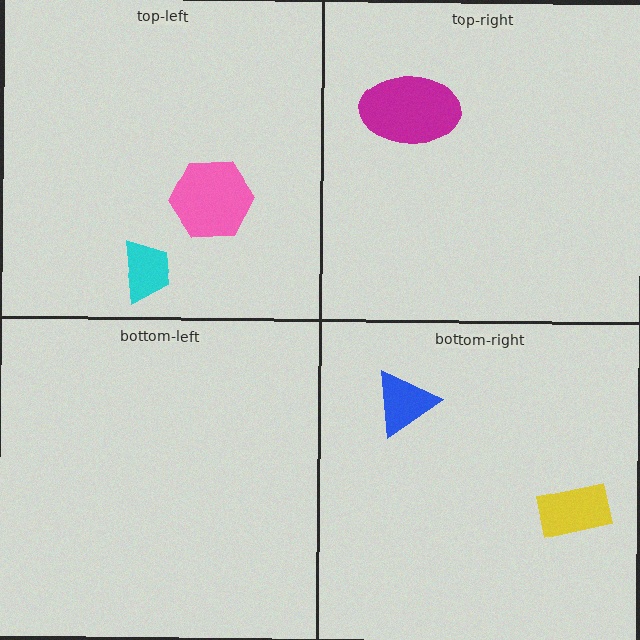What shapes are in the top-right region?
The magenta ellipse.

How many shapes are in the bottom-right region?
2.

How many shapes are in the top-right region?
1.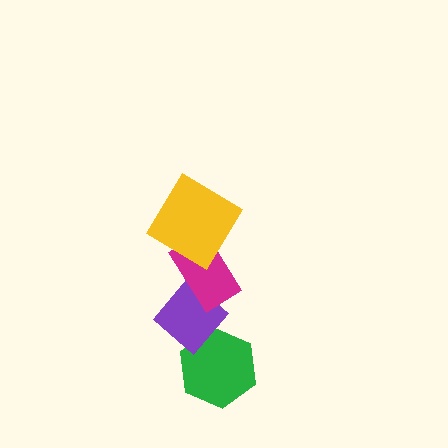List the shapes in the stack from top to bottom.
From top to bottom: the yellow diamond, the magenta rectangle, the purple diamond, the green hexagon.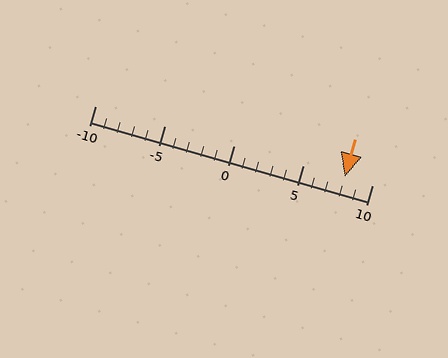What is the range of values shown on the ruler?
The ruler shows values from -10 to 10.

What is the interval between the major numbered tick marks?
The major tick marks are spaced 5 units apart.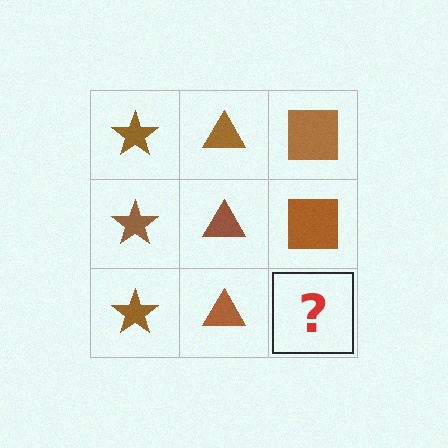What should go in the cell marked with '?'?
The missing cell should contain a brown square.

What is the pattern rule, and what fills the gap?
The rule is that each column has a consistent shape. The gap should be filled with a brown square.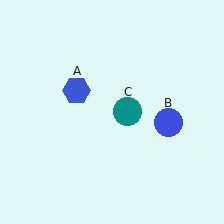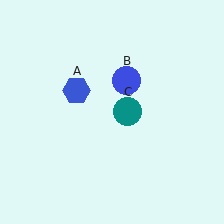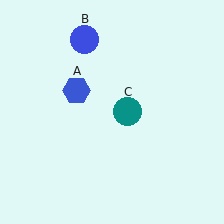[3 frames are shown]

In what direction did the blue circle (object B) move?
The blue circle (object B) moved up and to the left.